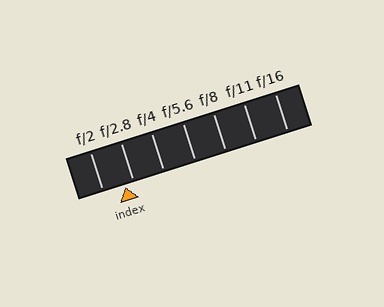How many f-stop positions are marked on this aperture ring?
There are 7 f-stop positions marked.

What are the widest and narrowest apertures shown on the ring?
The widest aperture shown is f/2 and the narrowest is f/16.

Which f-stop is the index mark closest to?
The index mark is closest to f/2.8.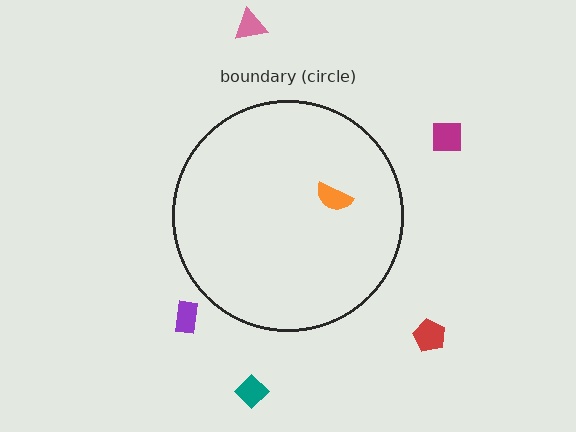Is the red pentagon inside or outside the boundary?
Outside.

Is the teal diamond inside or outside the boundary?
Outside.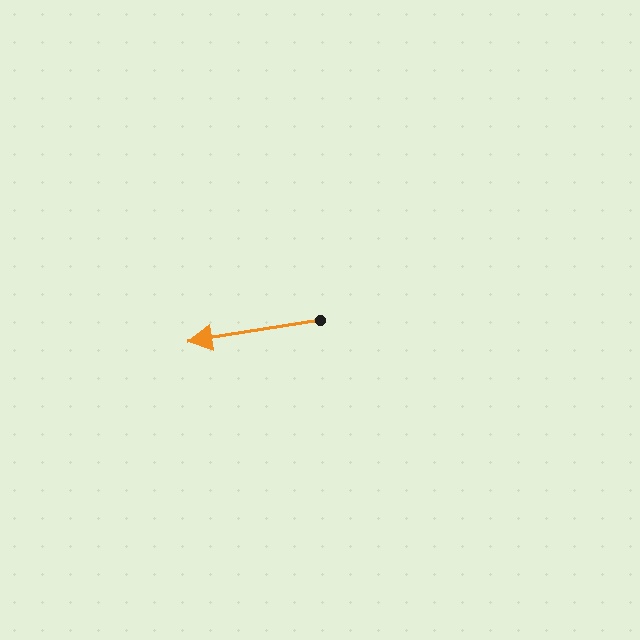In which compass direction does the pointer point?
West.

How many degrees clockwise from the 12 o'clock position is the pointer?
Approximately 261 degrees.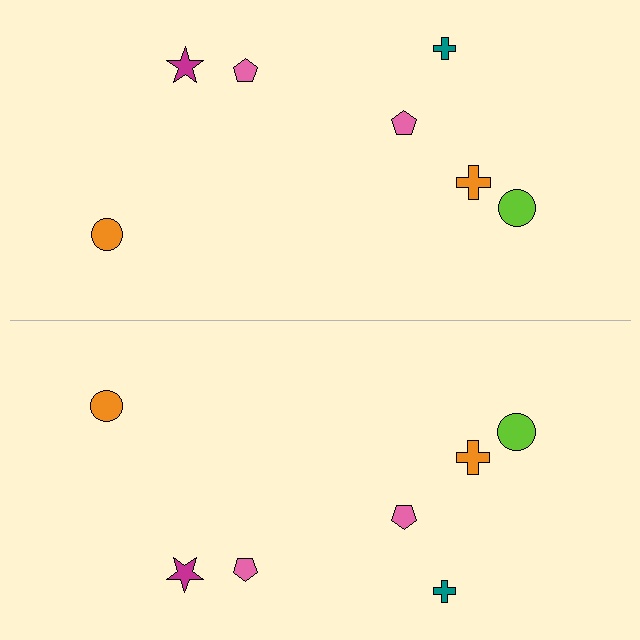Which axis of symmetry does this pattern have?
The pattern has a horizontal axis of symmetry running through the center of the image.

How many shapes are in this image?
There are 14 shapes in this image.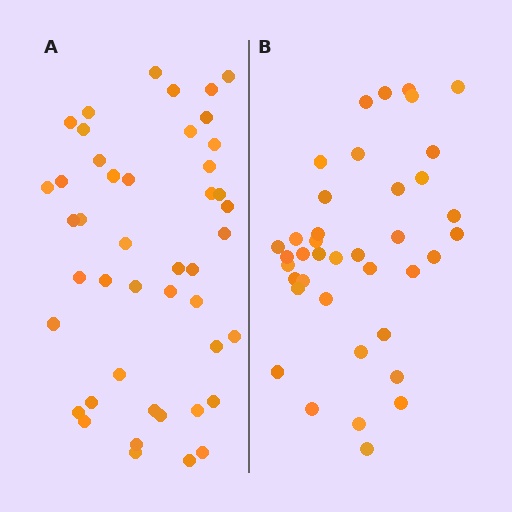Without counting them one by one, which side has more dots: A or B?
Region A (the left region) has more dots.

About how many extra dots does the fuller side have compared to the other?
Region A has about 6 more dots than region B.